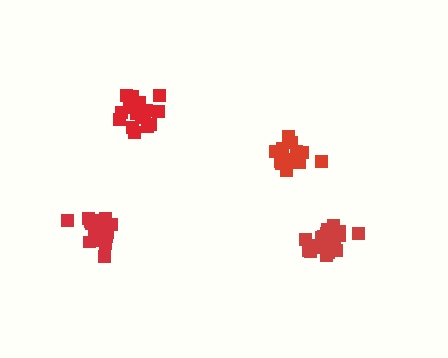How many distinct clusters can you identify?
There are 4 distinct clusters.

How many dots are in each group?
Group 1: 16 dots, Group 2: 19 dots, Group 3: 17 dots, Group 4: 20 dots (72 total).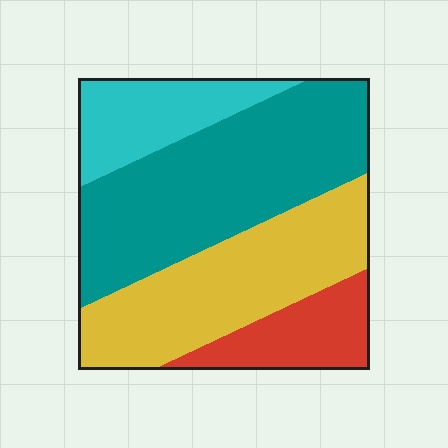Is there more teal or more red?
Teal.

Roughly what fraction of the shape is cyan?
Cyan takes up less than a sixth of the shape.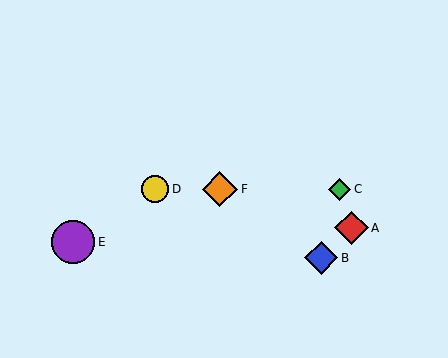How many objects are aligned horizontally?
3 objects (C, D, F) are aligned horizontally.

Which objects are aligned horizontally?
Objects C, D, F are aligned horizontally.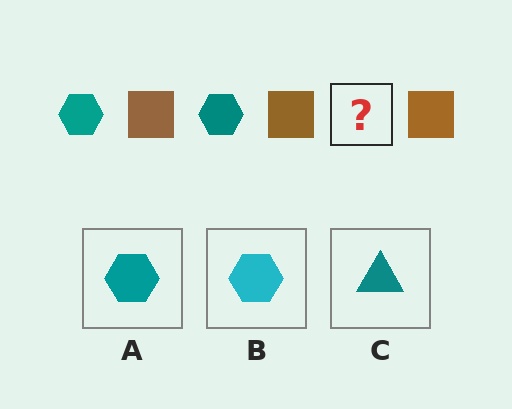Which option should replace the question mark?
Option A.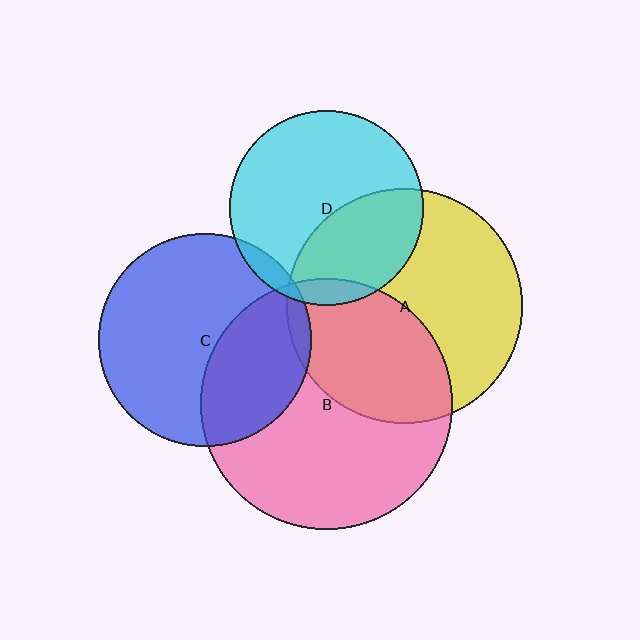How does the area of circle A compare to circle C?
Approximately 1.2 times.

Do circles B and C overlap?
Yes.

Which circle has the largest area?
Circle B (pink).